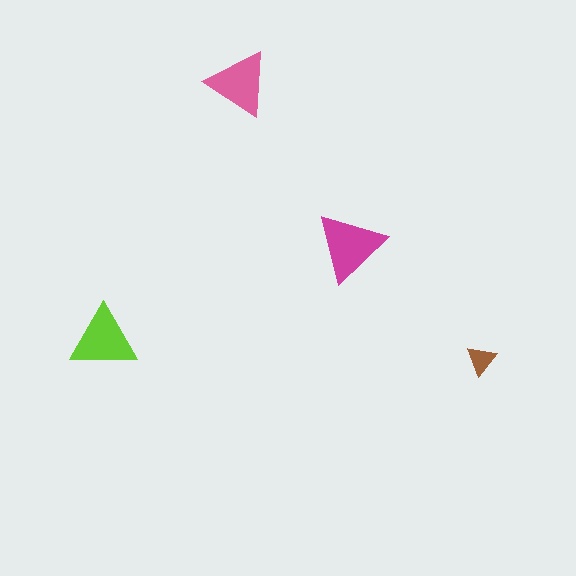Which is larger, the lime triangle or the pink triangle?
The lime one.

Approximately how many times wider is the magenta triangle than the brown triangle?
About 2.5 times wider.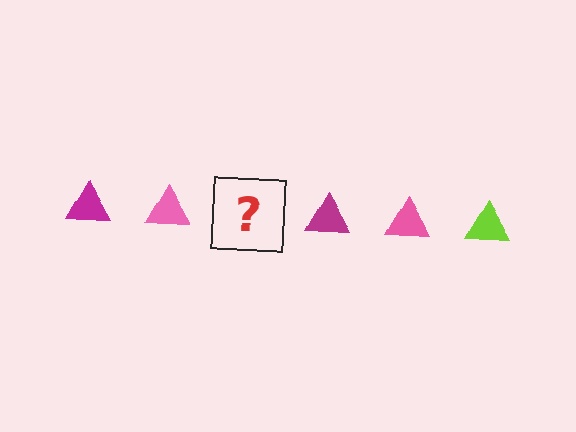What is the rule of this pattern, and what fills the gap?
The rule is that the pattern cycles through magenta, pink, lime triangles. The gap should be filled with a lime triangle.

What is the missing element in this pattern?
The missing element is a lime triangle.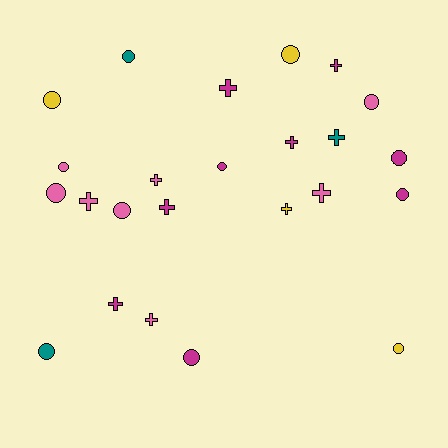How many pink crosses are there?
There are 4 pink crosses.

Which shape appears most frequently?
Circle, with 13 objects.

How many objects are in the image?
There are 24 objects.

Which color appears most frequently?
Magenta, with 9 objects.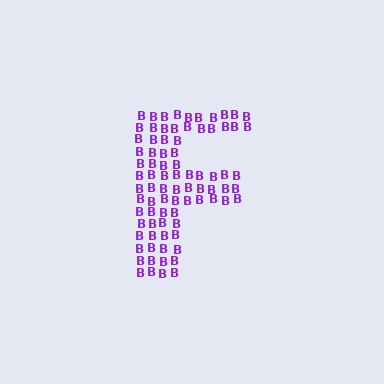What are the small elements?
The small elements are letter B's.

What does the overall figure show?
The overall figure shows the letter F.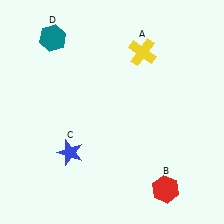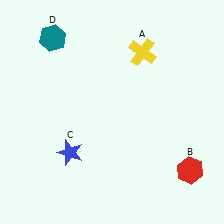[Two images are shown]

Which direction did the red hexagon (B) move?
The red hexagon (B) moved right.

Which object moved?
The red hexagon (B) moved right.